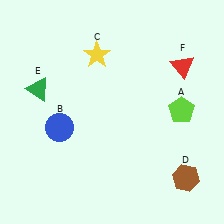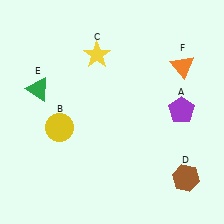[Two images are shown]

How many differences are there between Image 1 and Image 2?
There are 3 differences between the two images.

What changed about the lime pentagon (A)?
In Image 1, A is lime. In Image 2, it changed to purple.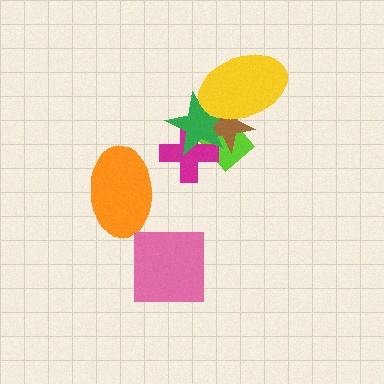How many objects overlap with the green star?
4 objects overlap with the green star.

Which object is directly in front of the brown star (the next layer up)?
The magenta cross is directly in front of the brown star.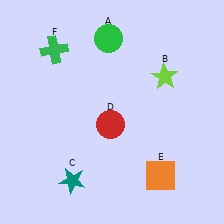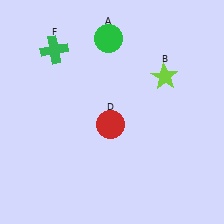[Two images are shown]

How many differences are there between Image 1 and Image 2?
There are 2 differences between the two images.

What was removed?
The orange square (E), the teal star (C) were removed in Image 2.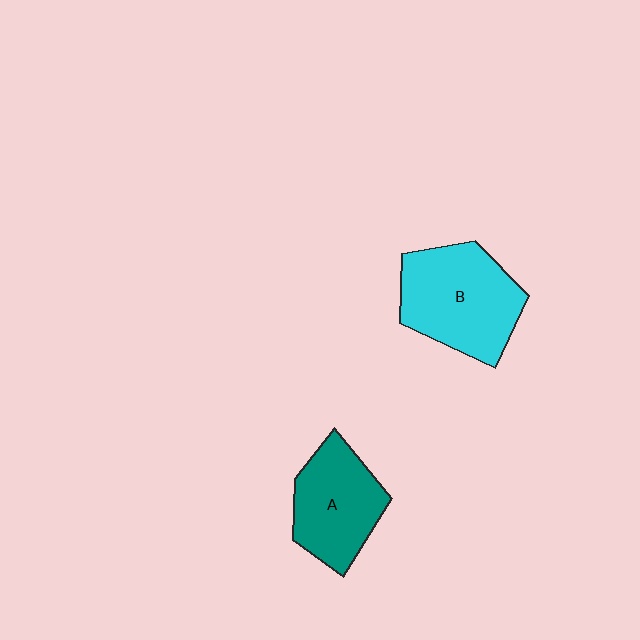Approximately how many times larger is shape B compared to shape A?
Approximately 1.3 times.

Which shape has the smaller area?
Shape A (teal).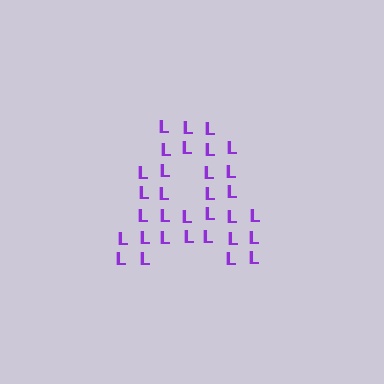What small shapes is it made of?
It is made of small letter L's.